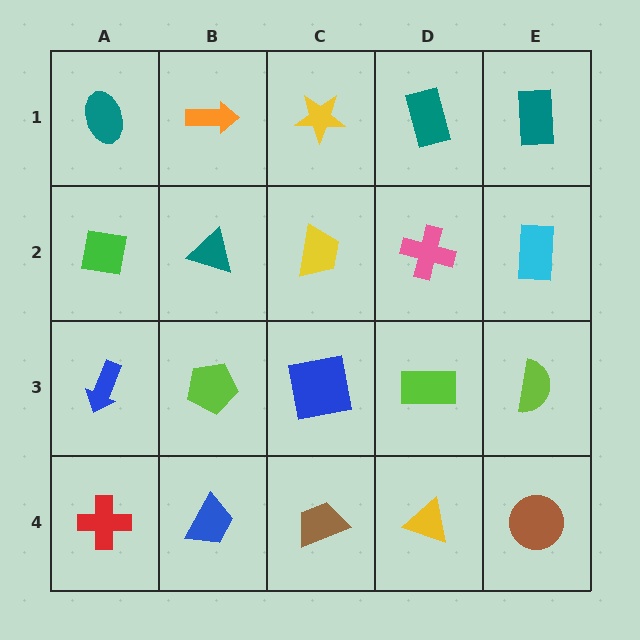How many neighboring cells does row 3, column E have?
3.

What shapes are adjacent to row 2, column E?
A teal rectangle (row 1, column E), a lime semicircle (row 3, column E), a pink cross (row 2, column D).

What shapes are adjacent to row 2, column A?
A teal ellipse (row 1, column A), a blue arrow (row 3, column A), a teal triangle (row 2, column B).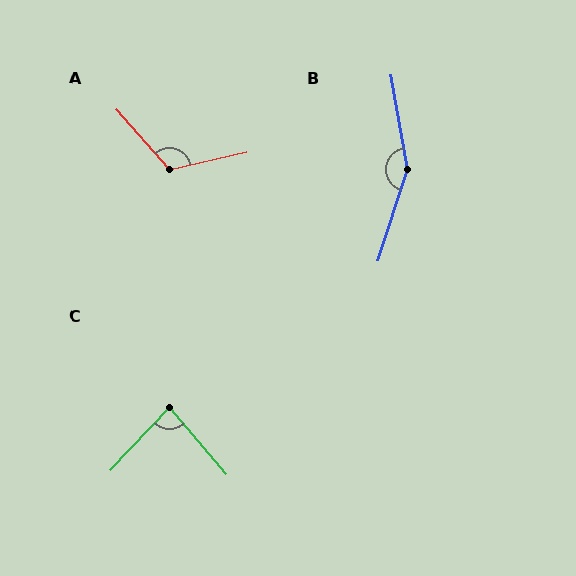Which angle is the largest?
B, at approximately 152 degrees.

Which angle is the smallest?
C, at approximately 84 degrees.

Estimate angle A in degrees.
Approximately 119 degrees.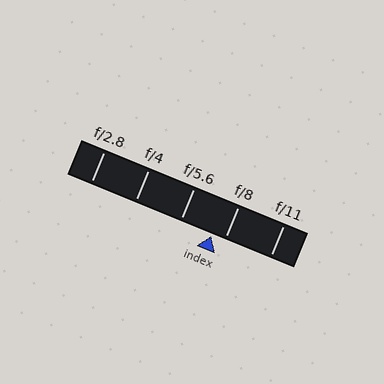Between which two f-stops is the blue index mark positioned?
The index mark is between f/5.6 and f/8.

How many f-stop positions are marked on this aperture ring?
There are 5 f-stop positions marked.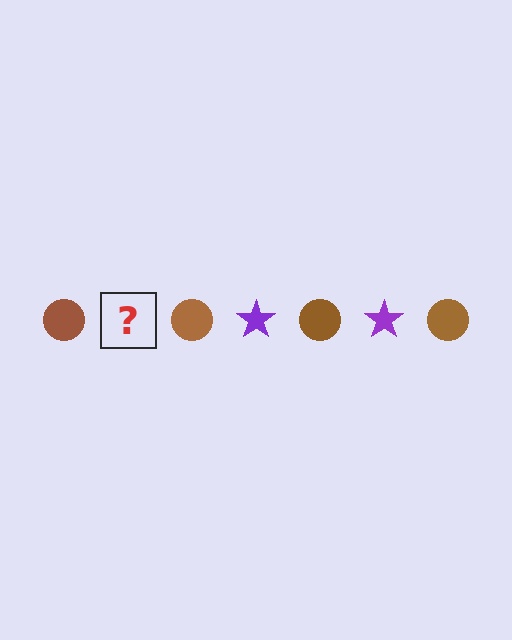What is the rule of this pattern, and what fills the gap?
The rule is that the pattern alternates between brown circle and purple star. The gap should be filled with a purple star.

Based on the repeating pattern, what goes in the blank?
The blank should be a purple star.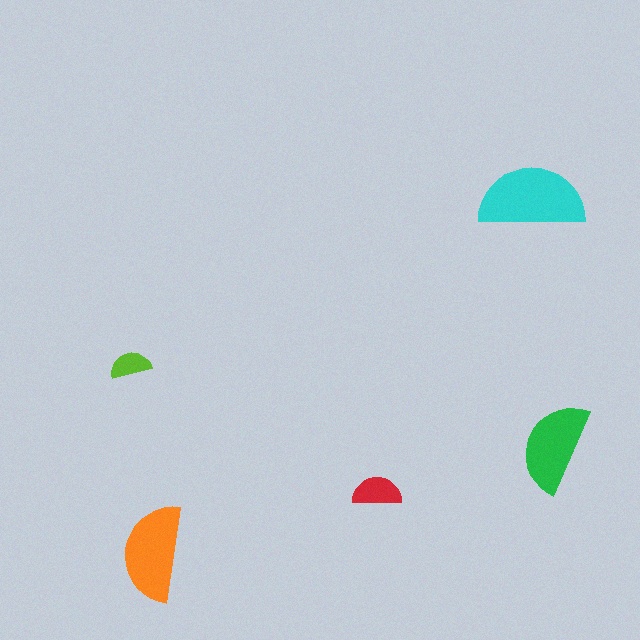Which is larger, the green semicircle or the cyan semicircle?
The cyan one.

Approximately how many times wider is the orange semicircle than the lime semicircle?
About 2.5 times wider.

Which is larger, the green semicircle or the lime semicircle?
The green one.